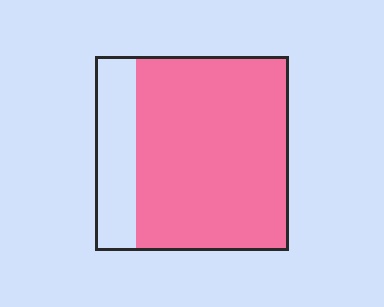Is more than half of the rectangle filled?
Yes.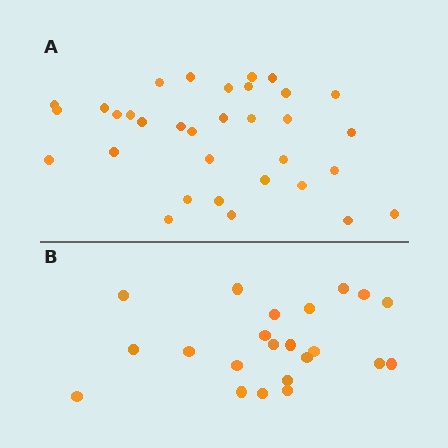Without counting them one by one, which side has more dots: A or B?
Region A (the top region) has more dots.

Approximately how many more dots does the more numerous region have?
Region A has roughly 12 or so more dots than region B.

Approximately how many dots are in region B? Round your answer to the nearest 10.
About 20 dots. (The exact count is 22, which rounds to 20.)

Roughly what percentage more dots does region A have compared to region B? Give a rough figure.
About 50% more.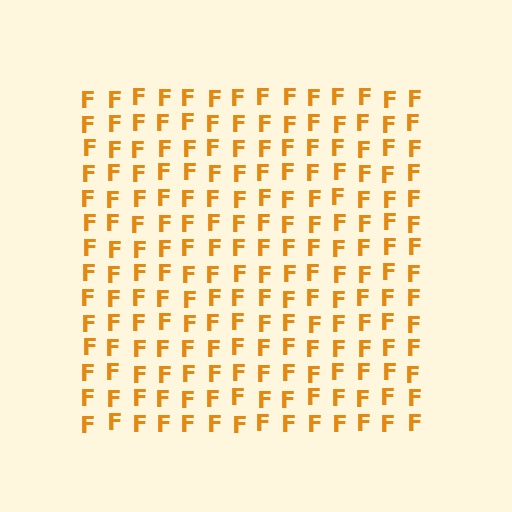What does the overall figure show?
The overall figure shows a square.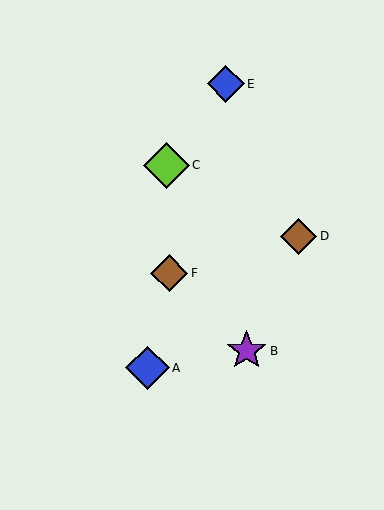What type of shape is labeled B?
Shape B is a purple star.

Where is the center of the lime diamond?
The center of the lime diamond is at (166, 165).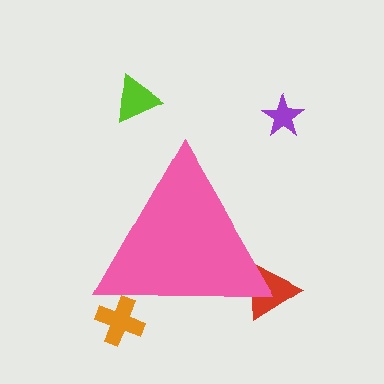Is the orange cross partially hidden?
Yes, the orange cross is partially hidden behind the pink triangle.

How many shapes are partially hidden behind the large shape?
2 shapes are partially hidden.